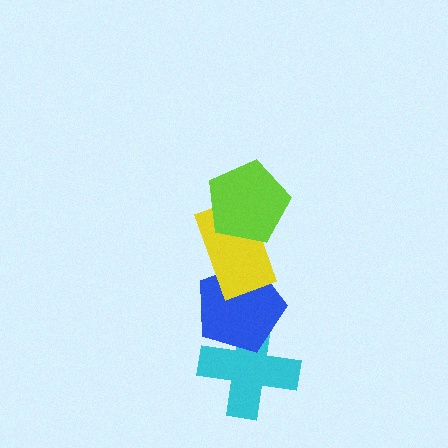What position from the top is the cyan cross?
The cyan cross is 4th from the top.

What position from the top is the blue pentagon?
The blue pentagon is 3rd from the top.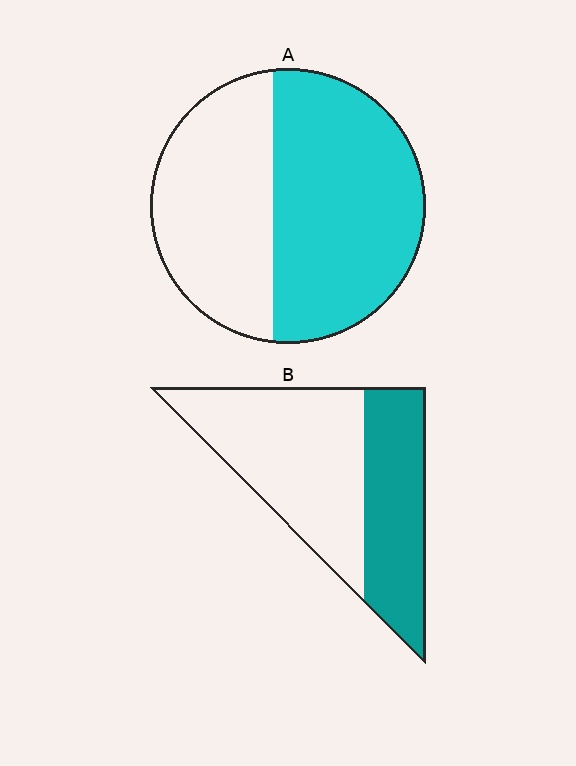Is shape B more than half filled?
No.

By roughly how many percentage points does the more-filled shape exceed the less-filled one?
By roughly 15 percentage points (A over B).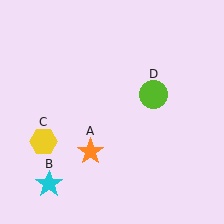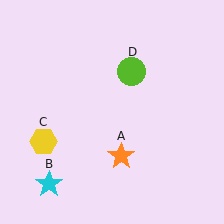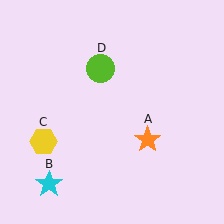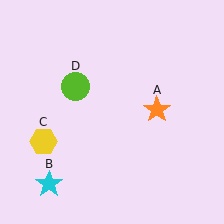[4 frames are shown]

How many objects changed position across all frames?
2 objects changed position: orange star (object A), lime circle (object D).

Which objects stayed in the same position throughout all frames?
Cyan star (object B) and yellow hexagon (object C) remained stationary.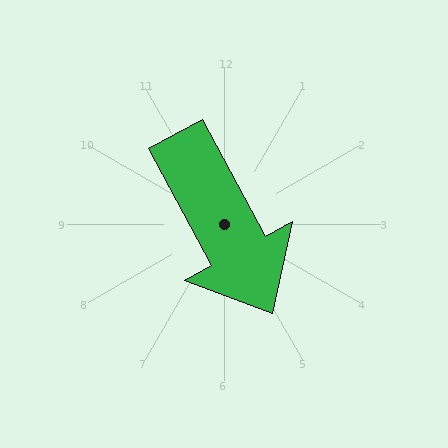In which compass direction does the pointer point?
Southeast.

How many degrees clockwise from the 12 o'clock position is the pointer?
Approximately 151 degrees.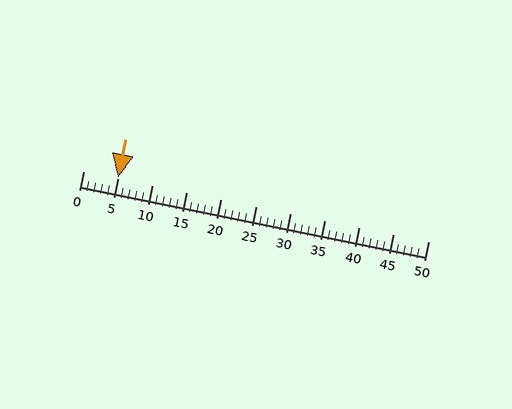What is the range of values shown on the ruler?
The ruler shows values from 0 to 50.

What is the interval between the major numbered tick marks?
The major tick marks are spaced 5 units apart.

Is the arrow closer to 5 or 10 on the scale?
The arrow is closer to 5.